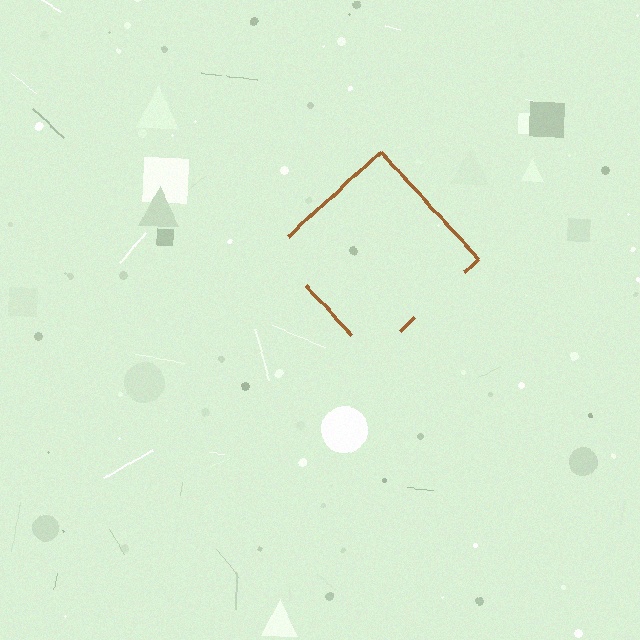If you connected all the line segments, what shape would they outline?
They would outline a diamond.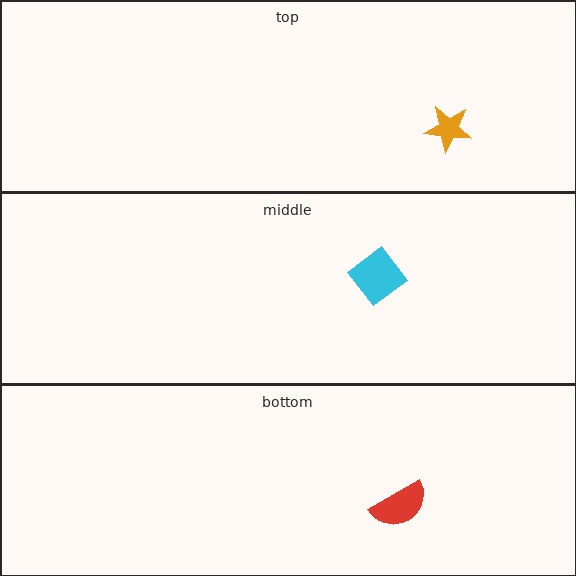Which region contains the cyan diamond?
The middle region.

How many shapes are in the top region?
1.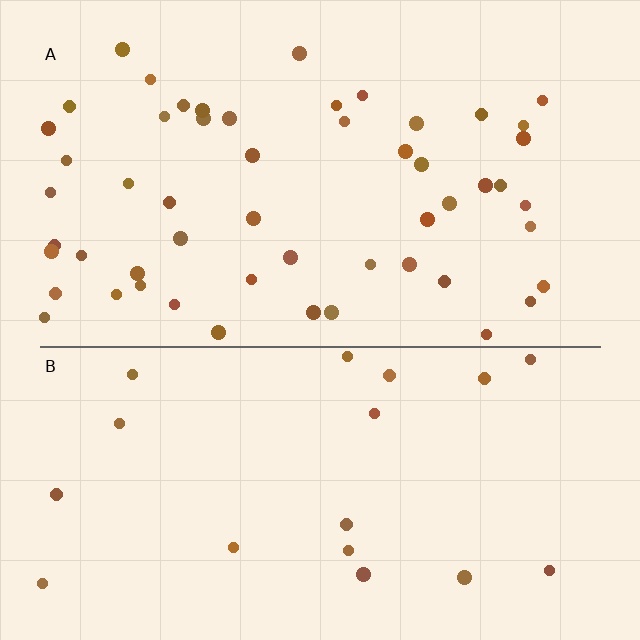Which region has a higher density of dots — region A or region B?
A (the top).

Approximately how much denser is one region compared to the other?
Approximately 2.9× — region A over region B.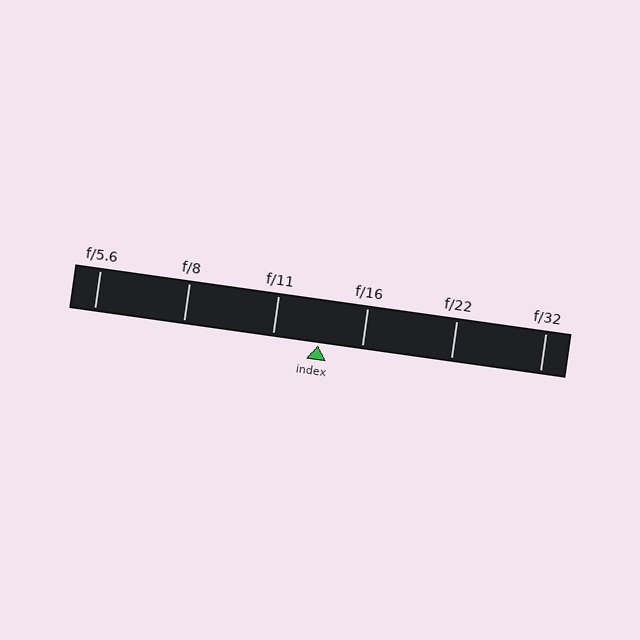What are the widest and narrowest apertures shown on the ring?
The widest aperture shown is f/5.6 and the narrowest is f/32.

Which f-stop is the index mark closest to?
The index mark is closest to f/16.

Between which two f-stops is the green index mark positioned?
The index mark is between f/11 and f/16.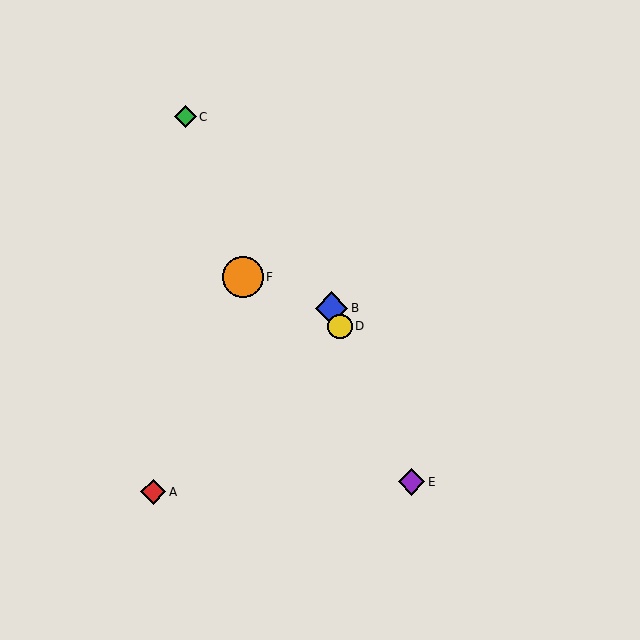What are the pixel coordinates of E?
Object E is at (411, 482).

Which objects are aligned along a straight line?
Objects B, D, E are aligned along a straight line.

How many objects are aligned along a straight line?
3 objects (B, D, E) are aligned along a straight line.